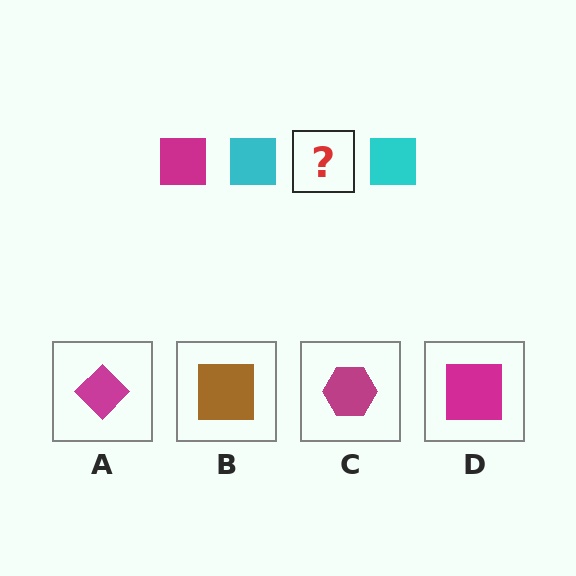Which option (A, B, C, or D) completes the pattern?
D.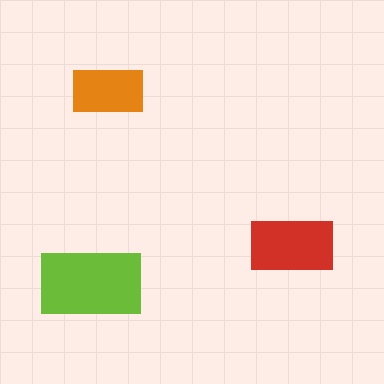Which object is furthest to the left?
The lime rectangle is leftmost.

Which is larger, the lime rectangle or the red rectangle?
The lime one.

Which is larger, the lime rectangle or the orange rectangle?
The lime one.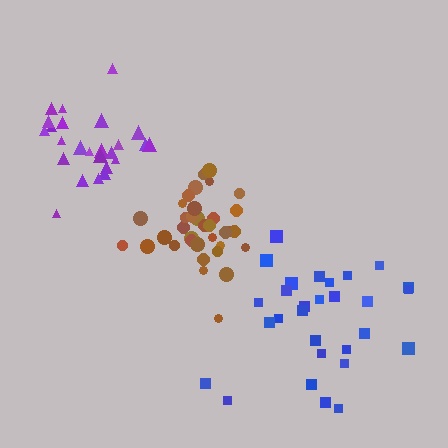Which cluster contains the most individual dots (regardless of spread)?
Brown (35).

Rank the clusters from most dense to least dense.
brown, purple, blue.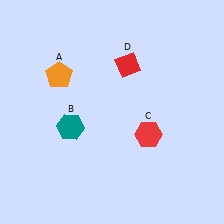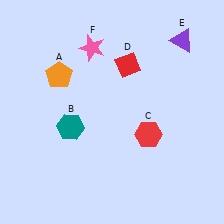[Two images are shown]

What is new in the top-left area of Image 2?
A pink star (F) was added in the top-left area of Image 2.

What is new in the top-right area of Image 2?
A purple triangle (E) was added in the top-right area of Image 2.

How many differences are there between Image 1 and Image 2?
There are 2 differences between the two images.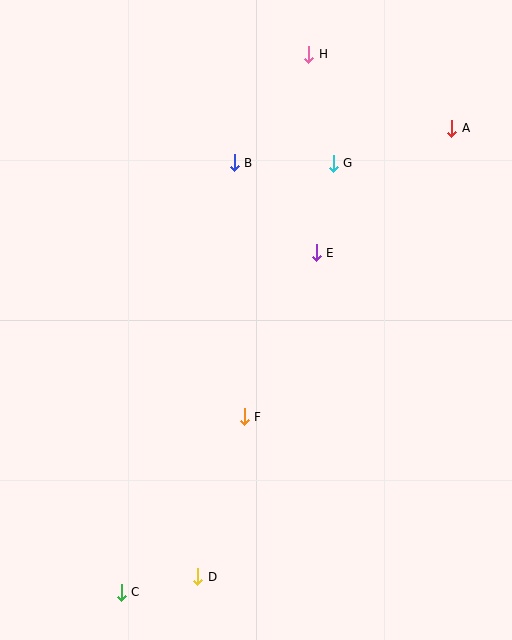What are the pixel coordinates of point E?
Point E is at (316, 253).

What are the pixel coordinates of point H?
Point H is at (309, 54).